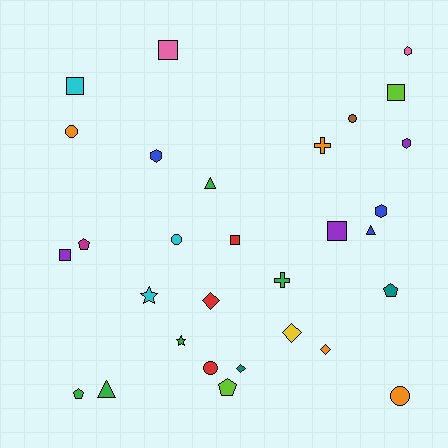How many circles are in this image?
There are 5 circles.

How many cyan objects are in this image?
There are 3 cyan objects.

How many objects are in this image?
There are 30 objects.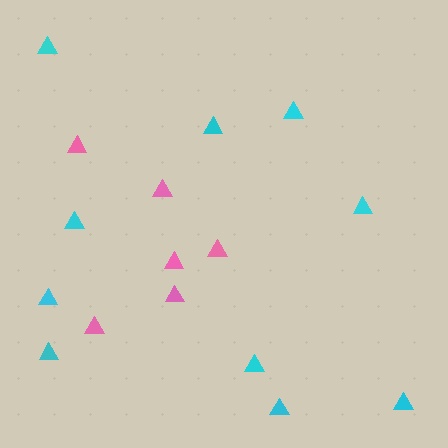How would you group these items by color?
There are 2 groups: one group of pink triangles (6) and one group of cyan triangles (10).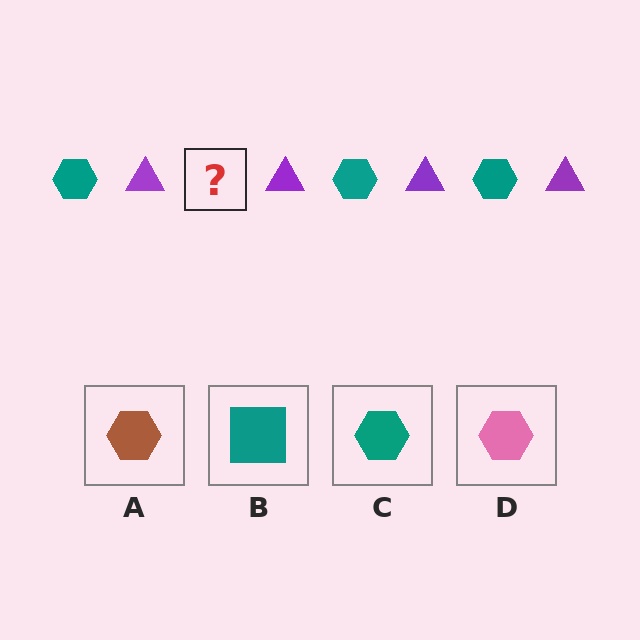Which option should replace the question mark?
Option C.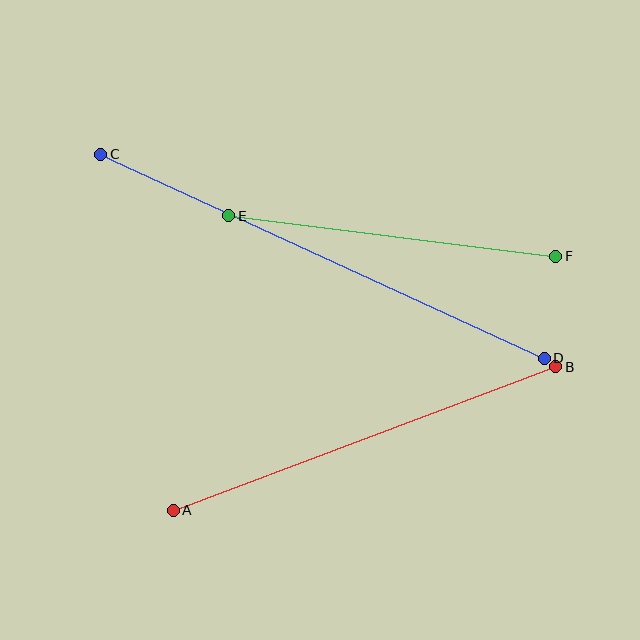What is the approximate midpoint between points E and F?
The midpoint is at approximately (392, 236) pixels.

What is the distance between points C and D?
The distance is approximately 488 pixels.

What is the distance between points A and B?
The distance is approximately 409 pixels.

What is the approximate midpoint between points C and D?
The midpoint is at approximately (323, 256) pixels.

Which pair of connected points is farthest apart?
Points C and D are farthest apart.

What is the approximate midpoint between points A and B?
The midpoint is at approximately (365, 438) pixels.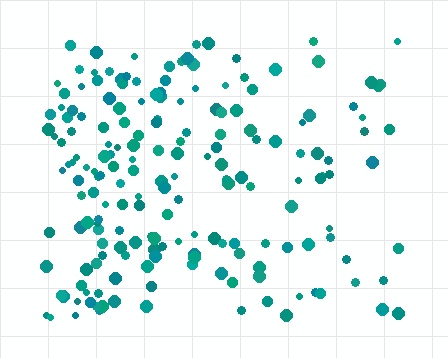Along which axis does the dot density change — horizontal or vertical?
Horizontal.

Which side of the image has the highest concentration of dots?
The left.